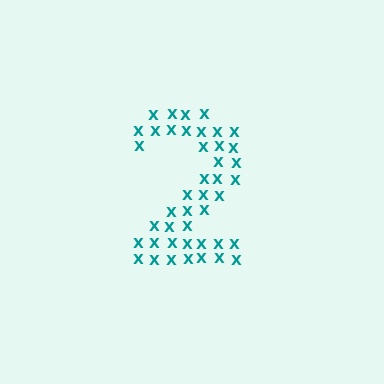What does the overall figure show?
The overall figure shows the digit 2.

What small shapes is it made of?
It is made of small letter X's.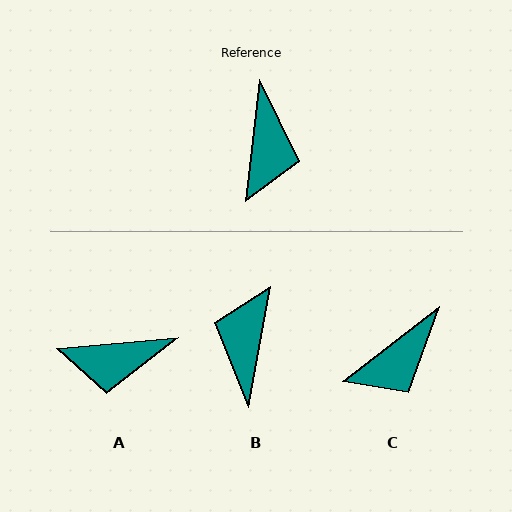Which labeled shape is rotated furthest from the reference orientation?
B, about 176 degrees away.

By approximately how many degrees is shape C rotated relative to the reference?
Approximately 46 degrees clockwise.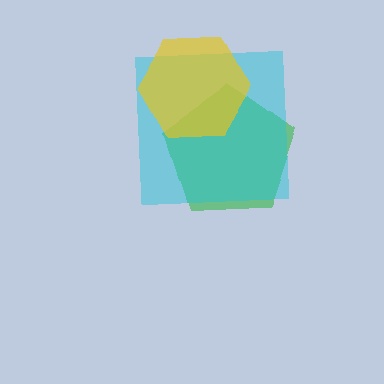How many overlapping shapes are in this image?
There are 3 overlapping shapes in the image.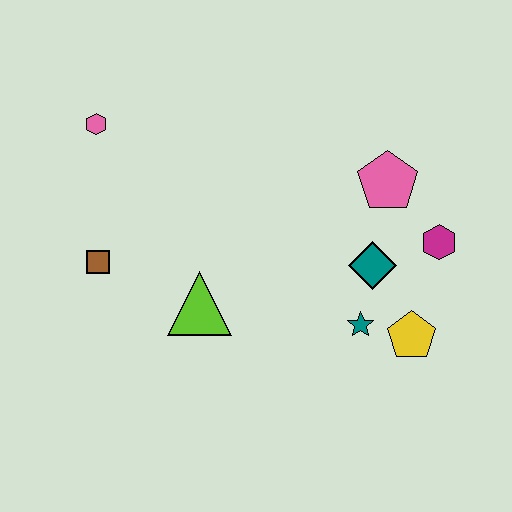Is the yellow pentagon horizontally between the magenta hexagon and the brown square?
Yes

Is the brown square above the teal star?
Yes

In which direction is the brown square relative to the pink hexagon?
The brown square is below the pink hexagon.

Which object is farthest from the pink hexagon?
The yellow pentagon is farthest from the pink hexagon.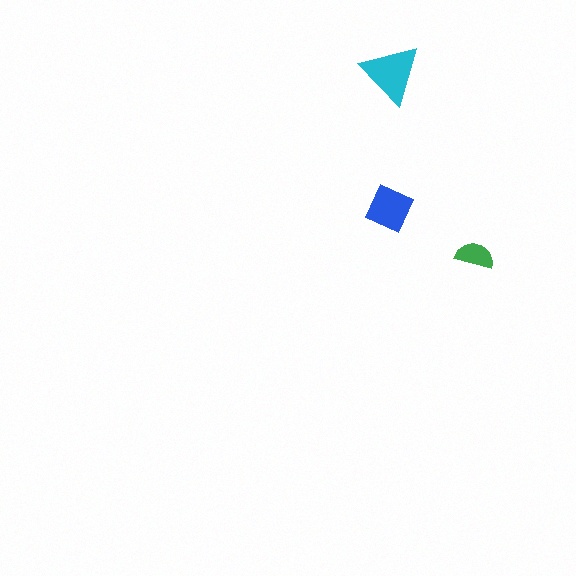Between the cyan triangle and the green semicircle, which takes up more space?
The cyan triangle.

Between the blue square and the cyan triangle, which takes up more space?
The cyan triangle.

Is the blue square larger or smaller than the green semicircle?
Larger.